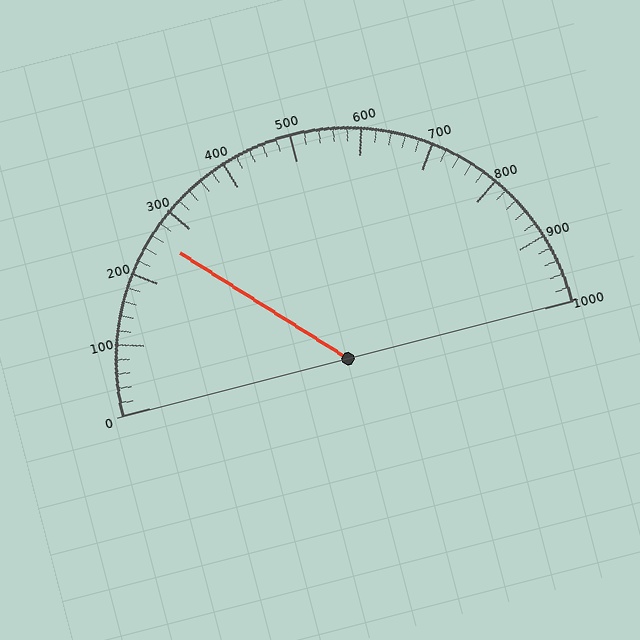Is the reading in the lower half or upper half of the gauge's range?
The reading is in the lower half of the range (0 to 1000).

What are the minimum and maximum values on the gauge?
The gauge ranges from 0 to 1000.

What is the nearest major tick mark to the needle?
The nearest major tick mark is 300.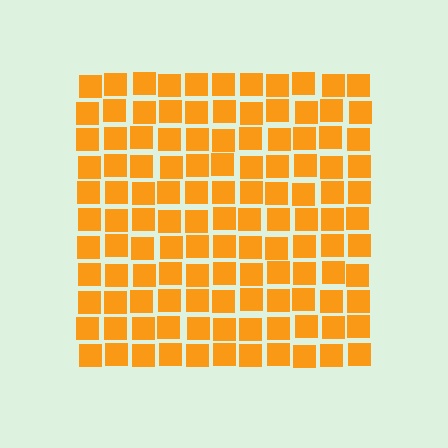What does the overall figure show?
The overall figure shows a square.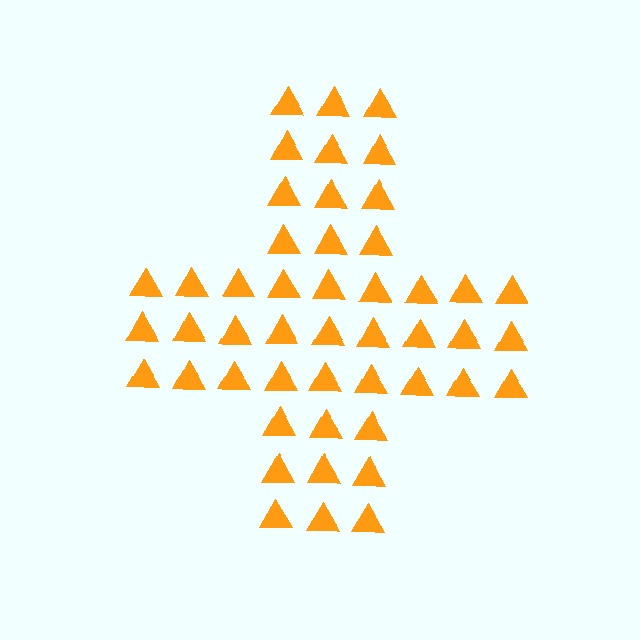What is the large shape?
The large shape is a cross.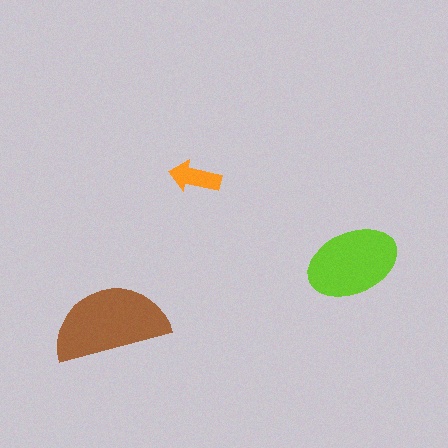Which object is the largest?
The brown semicircle.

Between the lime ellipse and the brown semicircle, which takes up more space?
The brown semicircle.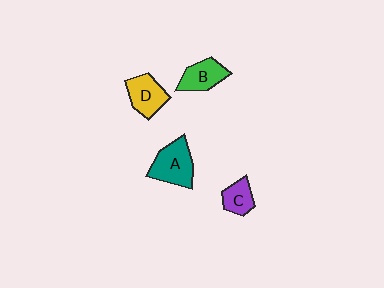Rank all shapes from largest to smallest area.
From largest to smallest: A (teal), D (yellow), B (green), C (purple).